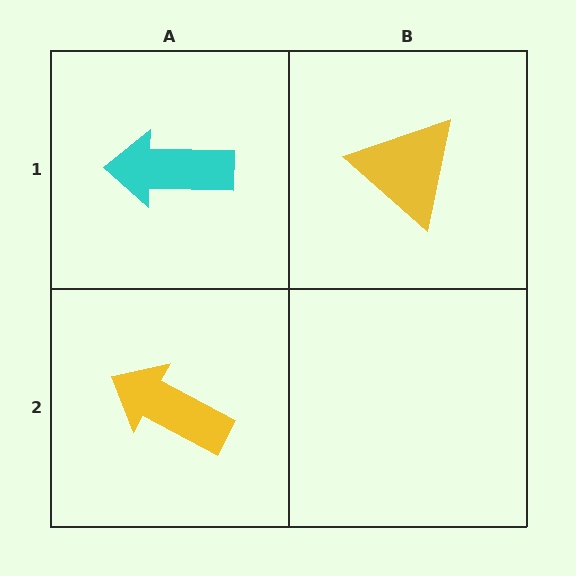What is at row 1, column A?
A cyan arrow.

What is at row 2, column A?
A yellow arrow.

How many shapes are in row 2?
1 shape.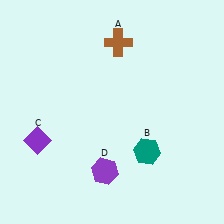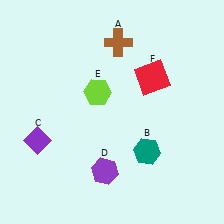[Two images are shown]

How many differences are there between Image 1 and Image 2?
There are 2 differences between the two images.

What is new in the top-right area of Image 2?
A red square (F) was added in the top-right area of Image 2.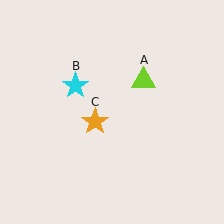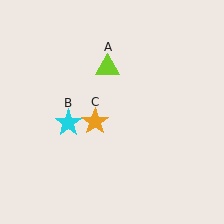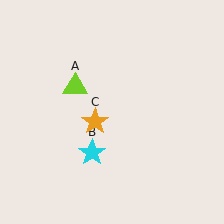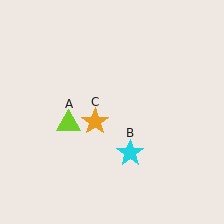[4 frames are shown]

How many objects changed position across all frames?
2 objects changed position: lime triangle (object A), cyan star (object B).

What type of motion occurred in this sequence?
The lime triangle (object A), cyan star (object B) rotated counterclockwise around the center of the scene.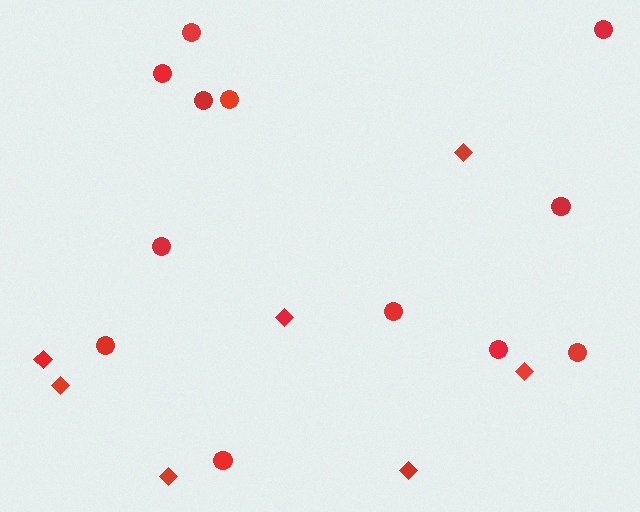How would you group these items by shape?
There are 2 groups: one group of diamonds (7) and one group of circles (12).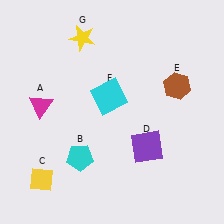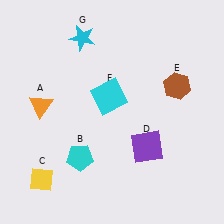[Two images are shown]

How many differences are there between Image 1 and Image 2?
There are 2 differences between the two images.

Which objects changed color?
A changed from magenta to orange. G changed from yellow to cyan.